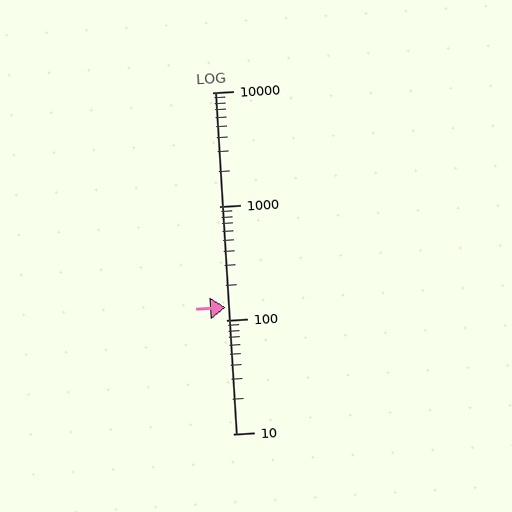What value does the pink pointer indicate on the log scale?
The pointer indicates approximately 130.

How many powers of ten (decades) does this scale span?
The scale spans 3 decades, from 10 to 10000.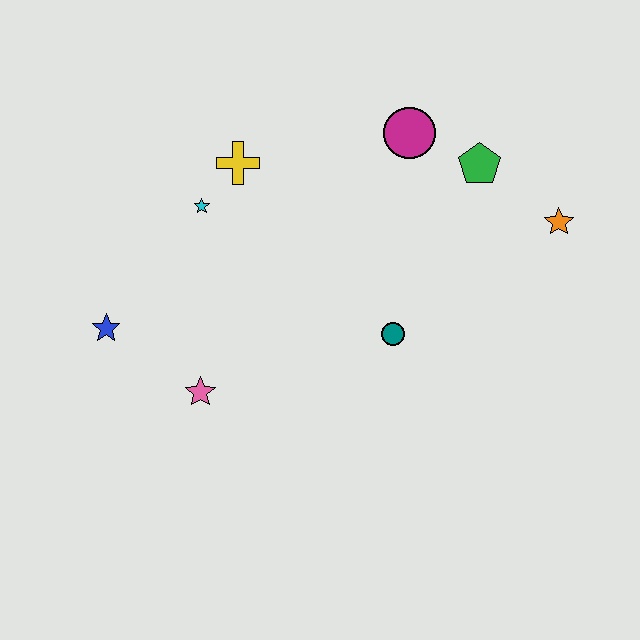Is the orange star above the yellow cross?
No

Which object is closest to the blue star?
The pink star is closest to the blue star.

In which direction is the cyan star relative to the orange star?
The cyan star is to the left of the orange star.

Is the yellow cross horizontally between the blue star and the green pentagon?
Yes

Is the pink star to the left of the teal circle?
Yes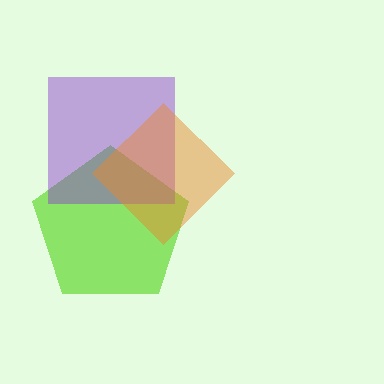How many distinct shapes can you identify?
There are 3 distinct shapes: a lime pentagon, a purple square, an orange diamond.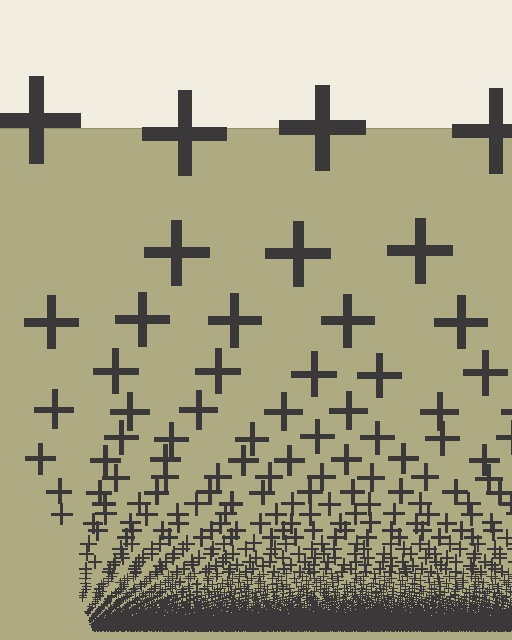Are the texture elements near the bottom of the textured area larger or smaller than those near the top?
Smaller. The gradient is inverted — elements near the bottom are smaller and denser.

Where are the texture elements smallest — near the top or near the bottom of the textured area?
Near the bottom.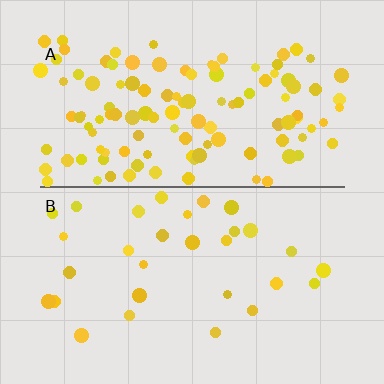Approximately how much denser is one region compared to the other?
Approximately 3.8× — region A over region B.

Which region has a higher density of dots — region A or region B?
A (the top).